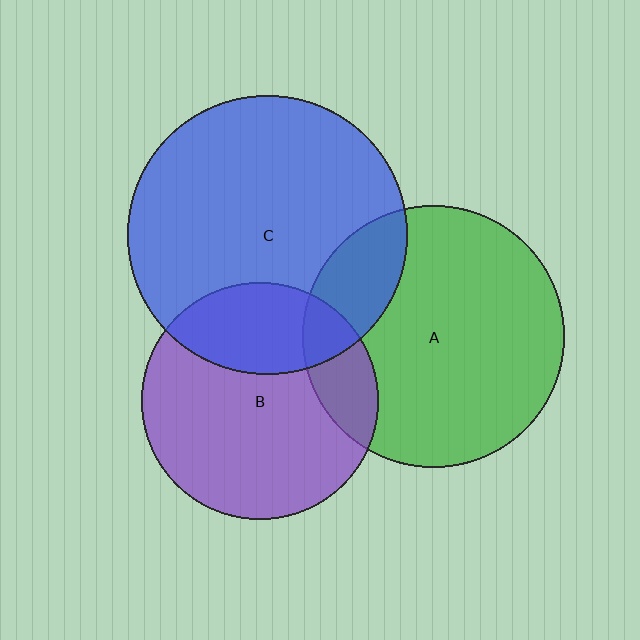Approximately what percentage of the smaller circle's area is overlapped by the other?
Approximately 30%.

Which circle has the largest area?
Circle C (blue).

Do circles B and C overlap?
Yes.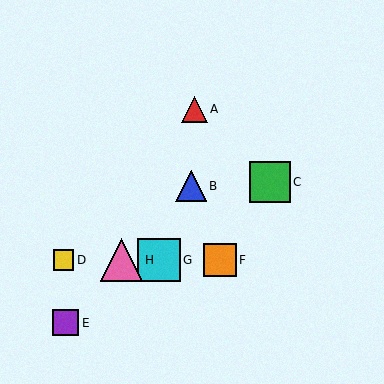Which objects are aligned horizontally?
Objects D, F, G, H are aligned horizontally.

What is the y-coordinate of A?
Object A is at y≈109.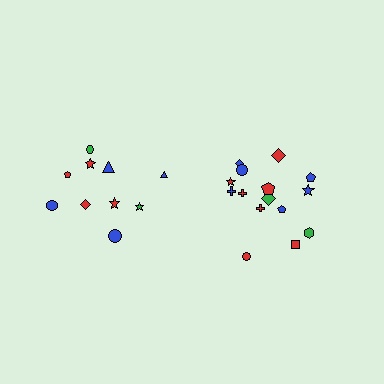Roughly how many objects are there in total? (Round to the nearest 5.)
Roughly 25 objects in total.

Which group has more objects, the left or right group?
The right group.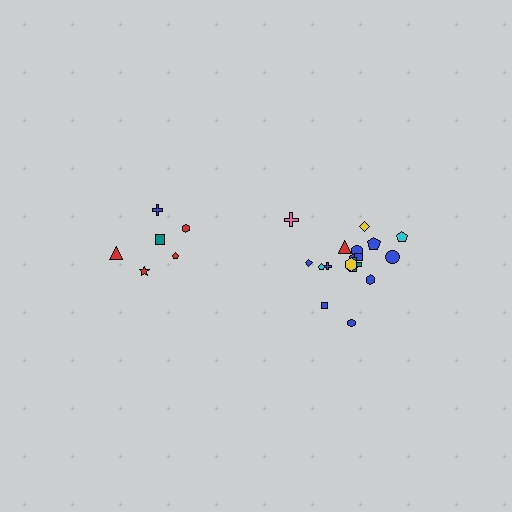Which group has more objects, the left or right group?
The right group.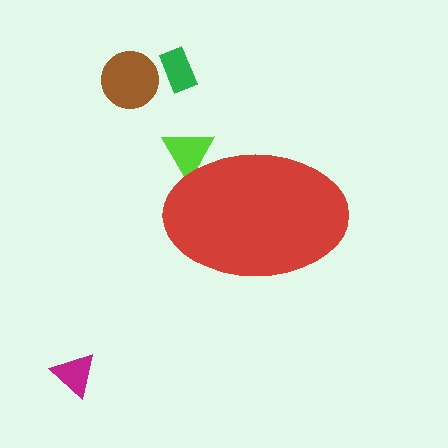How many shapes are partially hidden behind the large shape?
1 shape is partially hidden.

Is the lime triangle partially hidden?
Yes, the lime triangle is partially hidden behind the red ellipse.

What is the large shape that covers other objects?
A red ellipse.